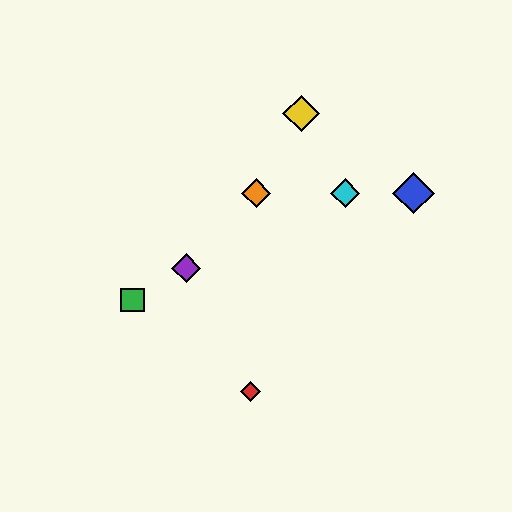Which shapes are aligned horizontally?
The blue diamond, the orange diamond, the cyan diamond are aligned horizontally.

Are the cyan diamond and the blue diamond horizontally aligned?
Yes, both are at y≈193.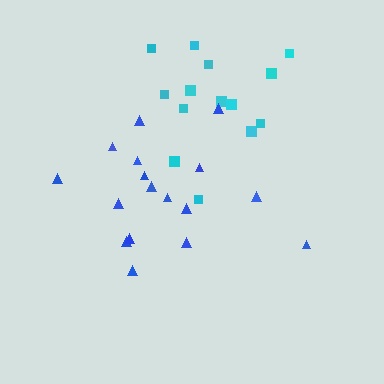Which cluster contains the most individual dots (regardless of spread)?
Blue (17).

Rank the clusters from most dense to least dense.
cyan, blue.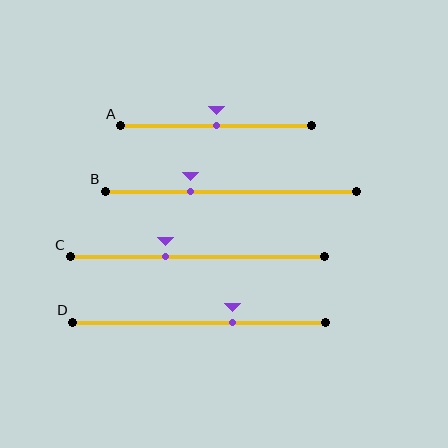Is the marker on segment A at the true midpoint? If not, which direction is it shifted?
Yes, the marker on segment A is at the true midpoint.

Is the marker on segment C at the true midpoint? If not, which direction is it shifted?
No, the marker on segment C is shifted to the left by about 13% of the segment length.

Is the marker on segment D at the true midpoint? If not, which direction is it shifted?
No, the marker on segment D is shifted to the right by about 13% of the segment length.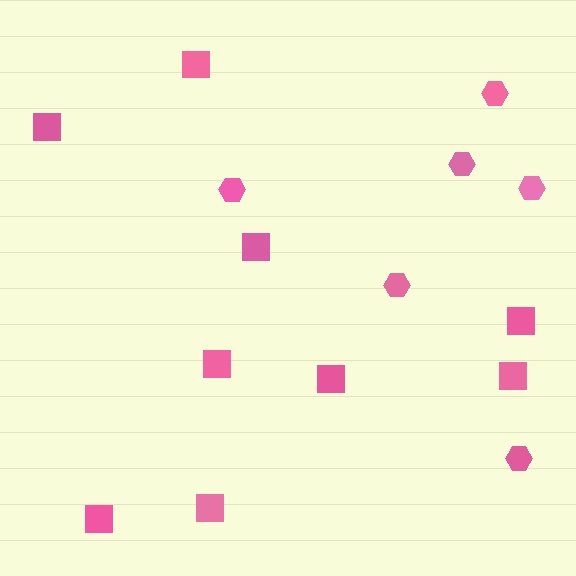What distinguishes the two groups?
There are 2 groups: one group of squares (9) and one group of hexagons (6).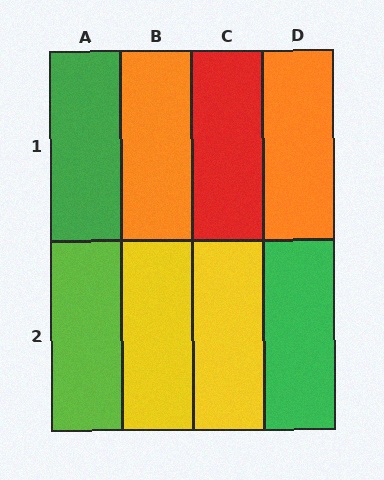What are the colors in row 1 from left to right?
Green, orange, red, orange.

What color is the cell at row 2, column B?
Yellow.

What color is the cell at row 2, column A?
Lime.